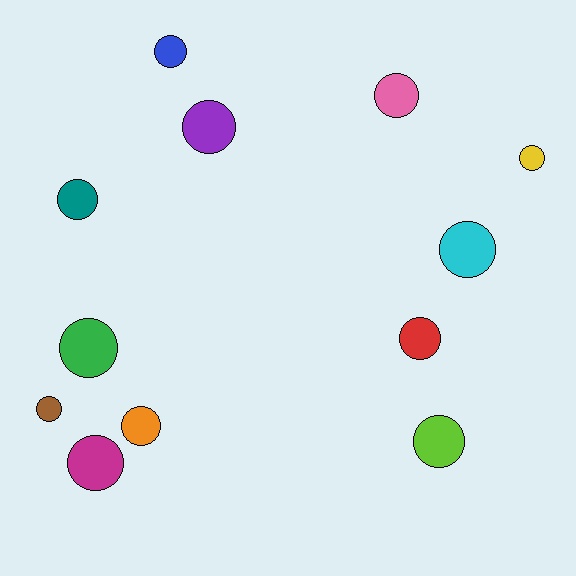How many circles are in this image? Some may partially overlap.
There are 12 circles.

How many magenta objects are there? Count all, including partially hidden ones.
There is 1 magenta object.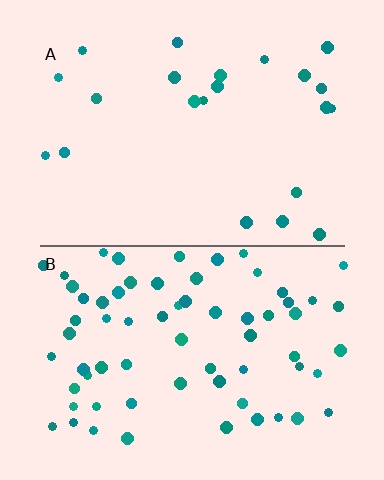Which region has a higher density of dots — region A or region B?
B (the bottom).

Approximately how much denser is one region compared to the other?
Approximately 3.0× — region B over region A.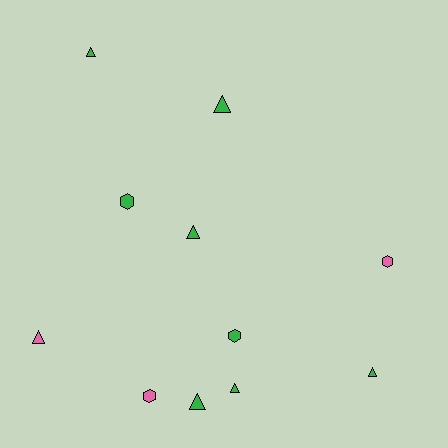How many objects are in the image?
There are 11 objects.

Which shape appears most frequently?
Triangle, with 7 objects.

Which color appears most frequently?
Green, with 8 objects.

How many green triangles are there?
There are 6 green triangles.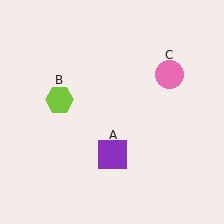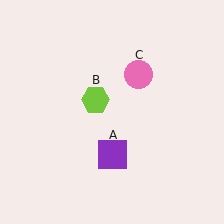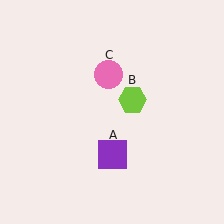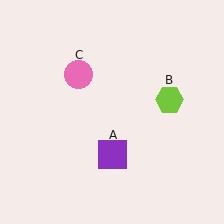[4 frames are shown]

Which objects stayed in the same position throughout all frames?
Purple square (object A) remained stationary.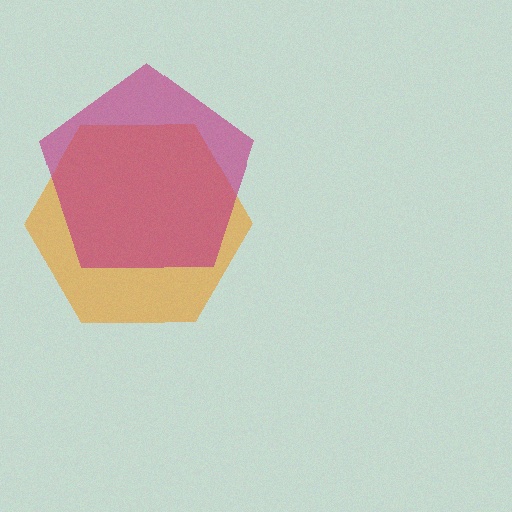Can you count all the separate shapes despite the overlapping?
Yes, there are 2 separate shapes.